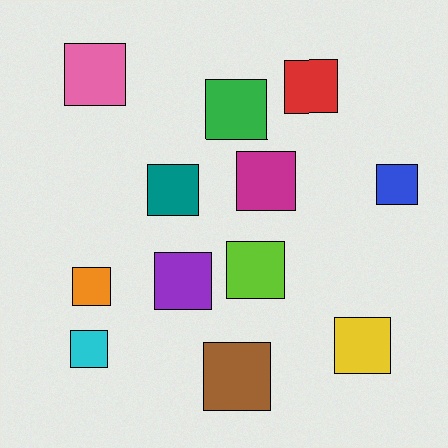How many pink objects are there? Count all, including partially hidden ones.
There is 1 pink object.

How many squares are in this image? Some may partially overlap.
There are 12 squares.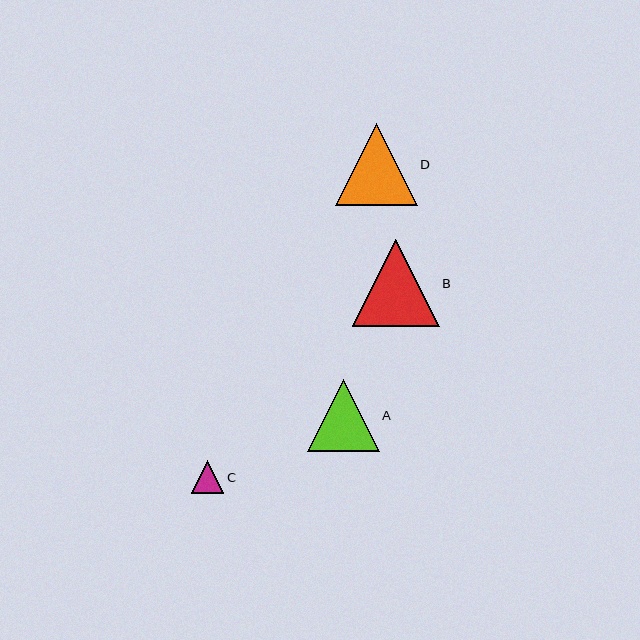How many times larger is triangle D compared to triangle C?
Triangle D is approximately 2.5 times the size of triangle C.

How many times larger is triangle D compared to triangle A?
Triangle D is approximately 1.1 times the size of triangle A.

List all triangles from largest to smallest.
From largest to smallest: B, D, A, C.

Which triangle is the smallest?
Triangle C is the smallest with a size of approximately 33 pixels.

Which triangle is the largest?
Triangle B is the largest with a size of approximately 87 pixels.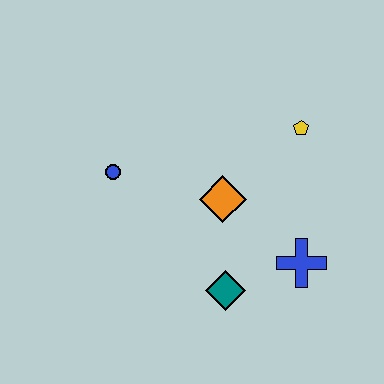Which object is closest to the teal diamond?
The blue cross is closest to the teal diamond.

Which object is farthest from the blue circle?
The blue cross is farthest from the blue circle.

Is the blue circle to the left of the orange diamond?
Yes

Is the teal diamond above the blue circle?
No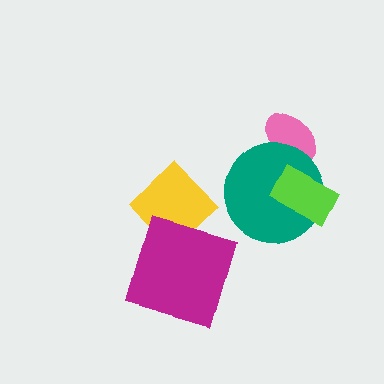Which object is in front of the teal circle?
The lime rectangle is in front of the teal circle.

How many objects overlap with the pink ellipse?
1 object overlaps with the pink ellipse.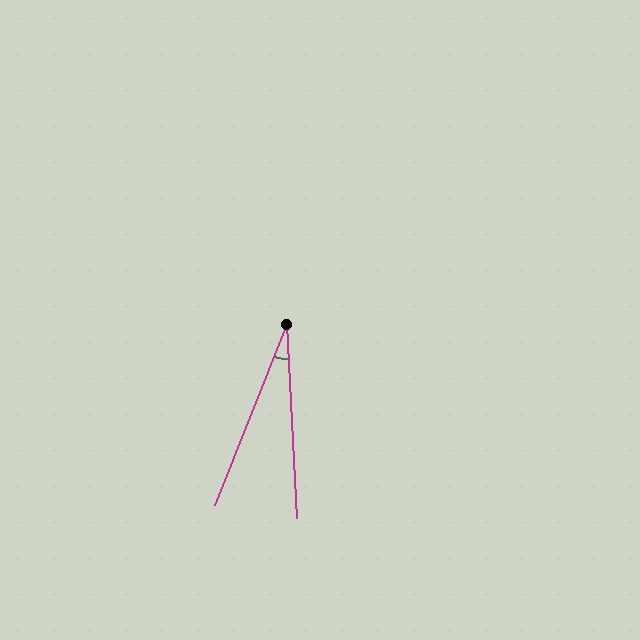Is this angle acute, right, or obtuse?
It is acute.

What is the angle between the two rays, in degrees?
Approximately 25 degrees.